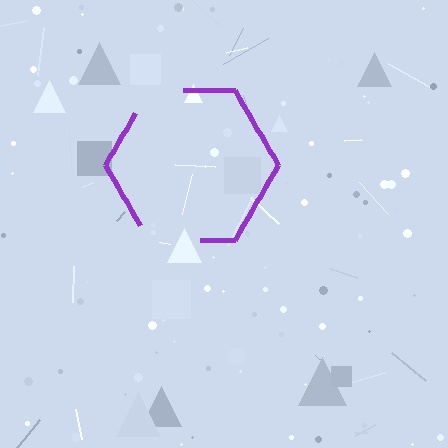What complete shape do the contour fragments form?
The contour fragments form a hexagon.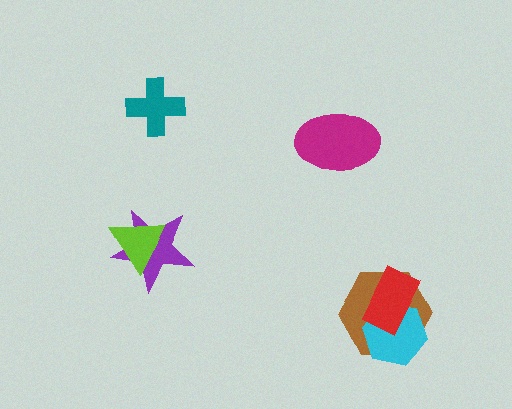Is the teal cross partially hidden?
No, no other shape covers it.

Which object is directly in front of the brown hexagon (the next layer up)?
The cyan hexagon is directly in front of the brown hexagon.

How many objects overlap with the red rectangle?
2 objects overlap with the red rectangle.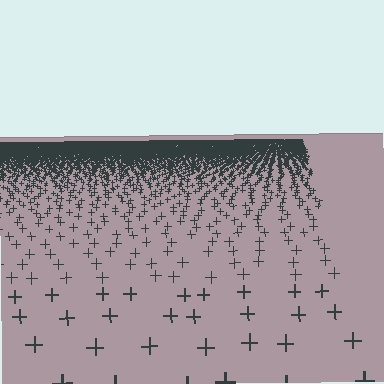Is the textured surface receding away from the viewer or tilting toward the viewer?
The surface is receding away from the viewer. Texture elements get smaller and denser toward the top.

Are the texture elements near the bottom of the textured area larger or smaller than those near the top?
Larger. Near the bottom, elements are closer to the viewer and appear at a bigger on-screen size.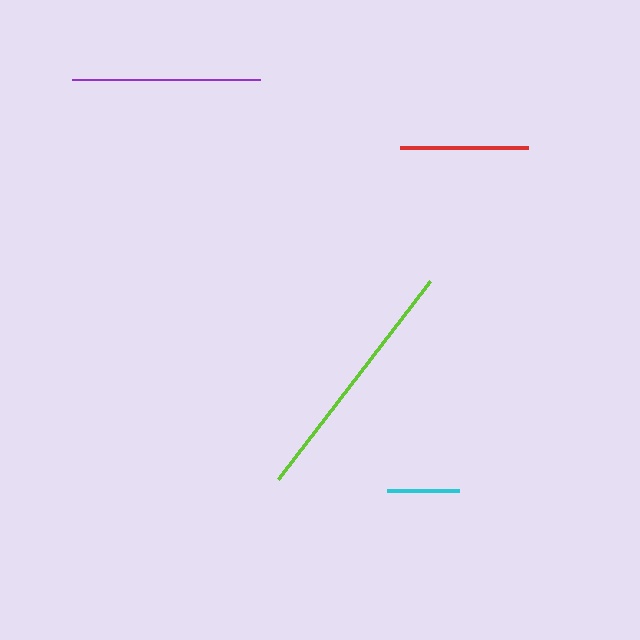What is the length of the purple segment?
The purple segment is approximately 188 pixels long.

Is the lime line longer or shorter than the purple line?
The lime line is longer than the purple line.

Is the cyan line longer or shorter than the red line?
The red line is longer than the cyan line.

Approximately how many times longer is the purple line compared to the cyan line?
The purple line is approximately 2.6 times the length of the cyan line.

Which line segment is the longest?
The lime line is the longest at approximately 249 pixels.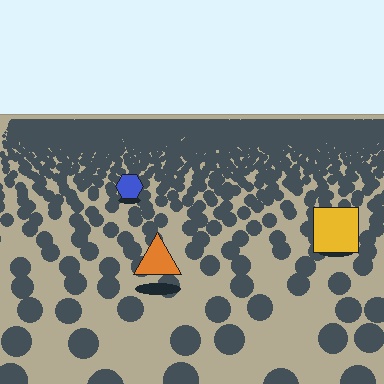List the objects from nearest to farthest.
From nearest to farthest: the orange triangle, the yellow square, the blue hexagon.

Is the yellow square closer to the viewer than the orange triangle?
No. The orange triangle is closer — you can tell from the texture gradient: the ground texture is coarser near it.